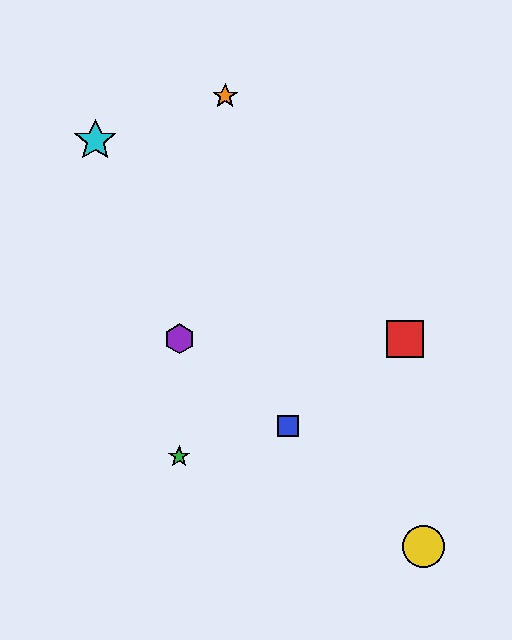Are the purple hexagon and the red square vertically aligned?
No, the purple hexagon is at x≈179 and the red square is at x≈405.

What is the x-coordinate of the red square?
The red square is at x≈405.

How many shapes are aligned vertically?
2 shapes (the green star, the purple hexagon) are aligned vertically.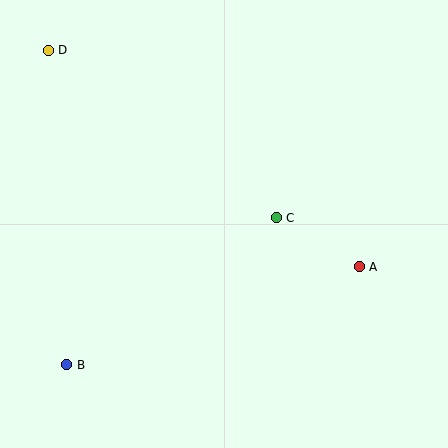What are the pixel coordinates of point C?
Point C is at (276, 218).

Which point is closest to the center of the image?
Point C at (276, 218) is closest to the center.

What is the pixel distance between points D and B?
The distance between D and B is 315 pixels.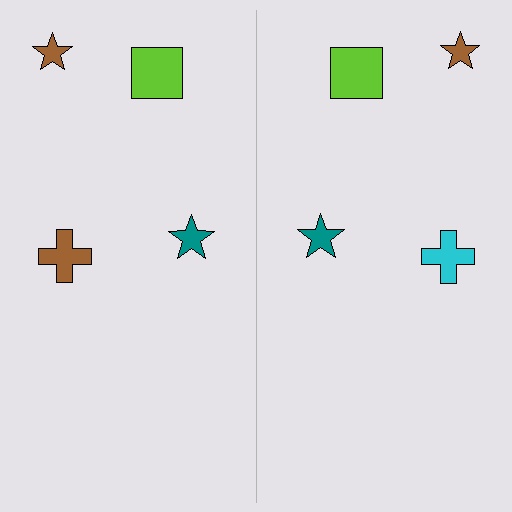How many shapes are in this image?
There are 8 shapes in this image.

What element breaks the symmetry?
The cyan cross on the right side breaks the symmetry — its mirror counterpart is brown.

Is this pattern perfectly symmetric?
No, the pattern is not perfectly symmetric. The cyan cross on the right side breaks the symmetry — its mirror counterpart is brown.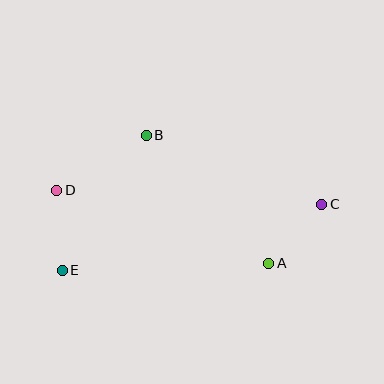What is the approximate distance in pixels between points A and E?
The distance between A and E is approximately 206 pixels.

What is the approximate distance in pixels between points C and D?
The distance between C and D is approximately 265 pixels.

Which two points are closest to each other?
Points A and C are closest to each other.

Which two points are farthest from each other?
Points C and E are farthest from each other.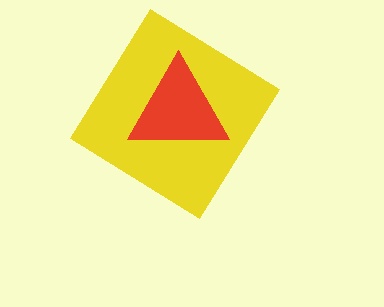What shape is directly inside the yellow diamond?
The red triangle.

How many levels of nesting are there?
2.